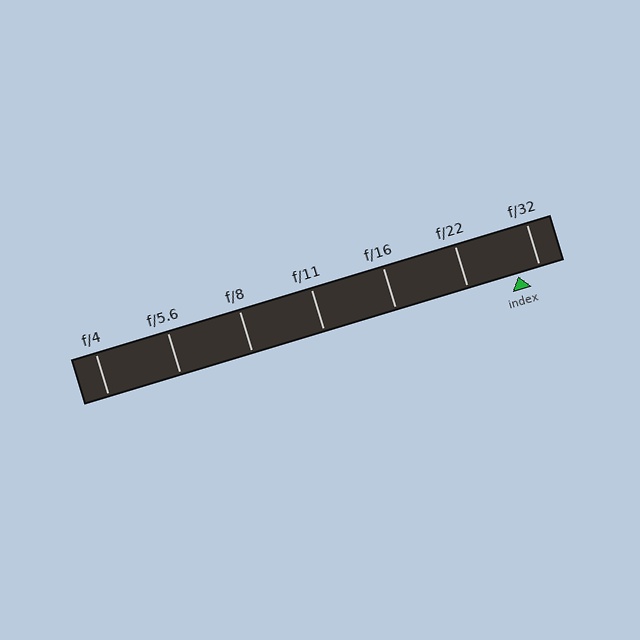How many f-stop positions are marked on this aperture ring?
There are 7 f-stop positions marked.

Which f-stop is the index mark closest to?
The index mark is closest to f/32.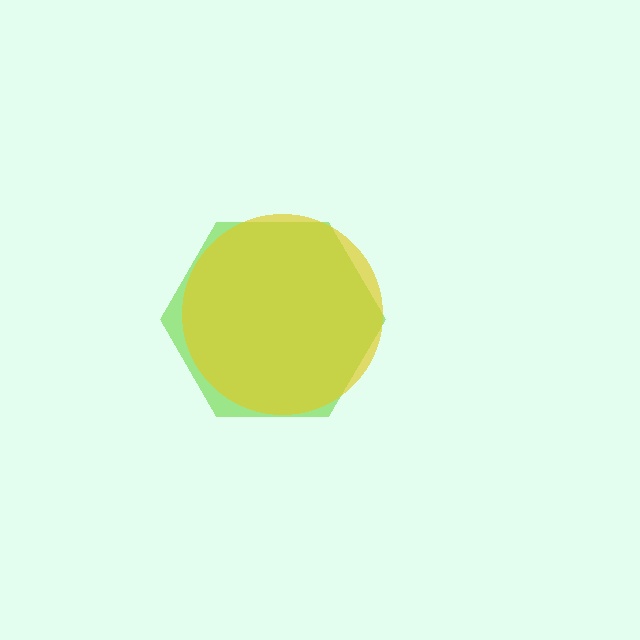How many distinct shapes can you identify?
There are 2 distinct shapes: a lime hexagon, a yellow circle.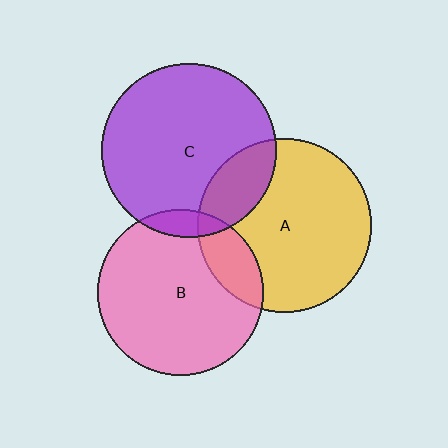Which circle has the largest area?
Circle C (purple).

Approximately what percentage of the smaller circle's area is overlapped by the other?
Approximately 20%.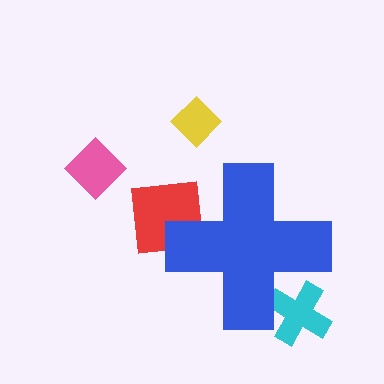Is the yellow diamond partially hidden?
No, the yellow diamond is fully visible.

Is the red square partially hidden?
Yes, the red square is partially hidden behind the blue cross.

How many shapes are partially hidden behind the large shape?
2 shapes are partially hidden.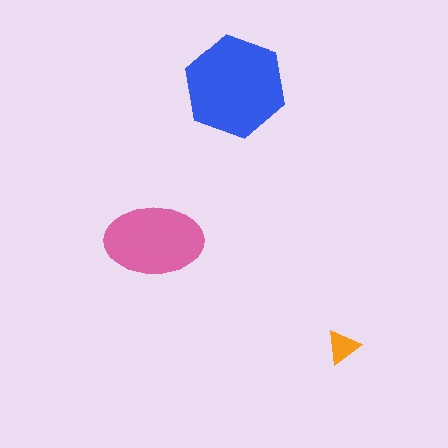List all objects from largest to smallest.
The blue hexagon, the pink ellipse, the orange triangle.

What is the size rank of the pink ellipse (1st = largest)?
2nd.